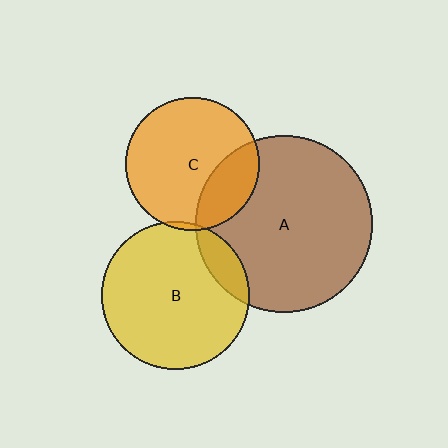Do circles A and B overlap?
Yes.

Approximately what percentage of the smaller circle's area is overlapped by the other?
Approximately 15%.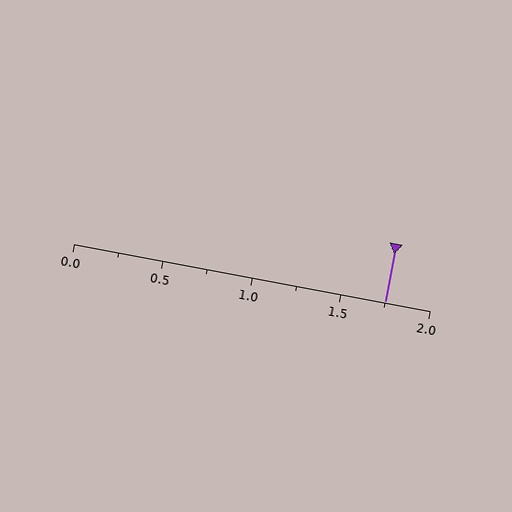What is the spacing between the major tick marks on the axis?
The major ticks are spaced 0.5 apart.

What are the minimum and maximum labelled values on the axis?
The axis runs from 0.0 to 2.0.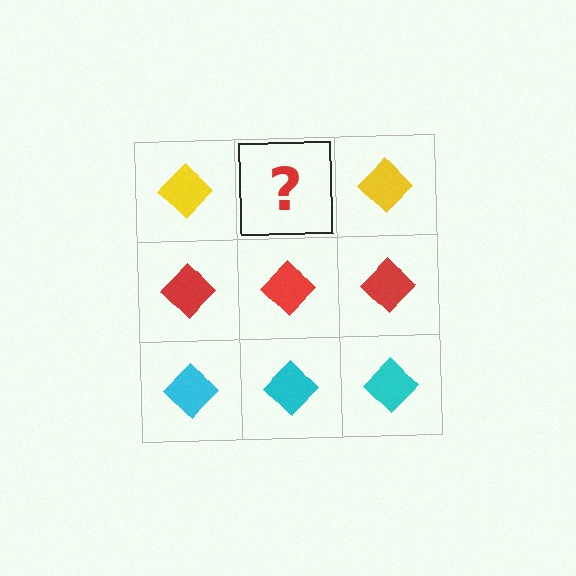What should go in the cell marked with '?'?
The missing cell should contain a yellow diamond.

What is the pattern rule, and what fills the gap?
The rule is that each row has a consistent color. The gap should be filled with a yellow diamond.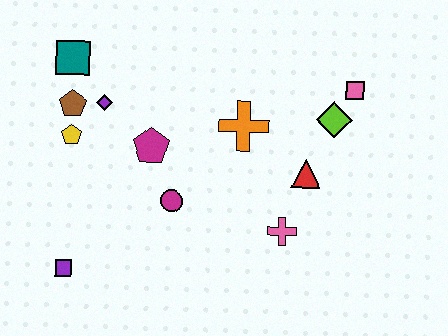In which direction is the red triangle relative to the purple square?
The red triangle is to the right of the purple square.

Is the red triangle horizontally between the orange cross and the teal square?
No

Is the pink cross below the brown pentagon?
Yes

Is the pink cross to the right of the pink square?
No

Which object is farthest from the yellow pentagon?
The pink square is farthest from the yellow pentagon.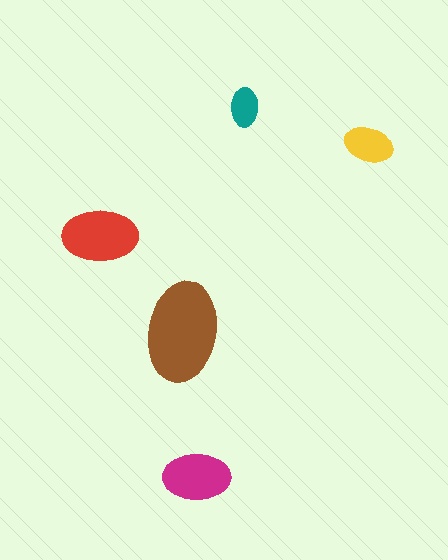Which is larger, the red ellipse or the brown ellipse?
The brown one.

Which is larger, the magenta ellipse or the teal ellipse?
The magenta one.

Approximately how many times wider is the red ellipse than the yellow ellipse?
About 1.5 times wider.